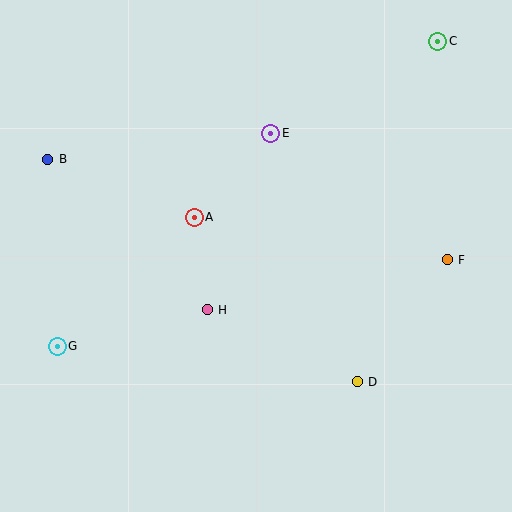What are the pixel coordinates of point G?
Point G is at (57, 346).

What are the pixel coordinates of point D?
Point D is at (357, 382).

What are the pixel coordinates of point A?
Point A is at (194, 217).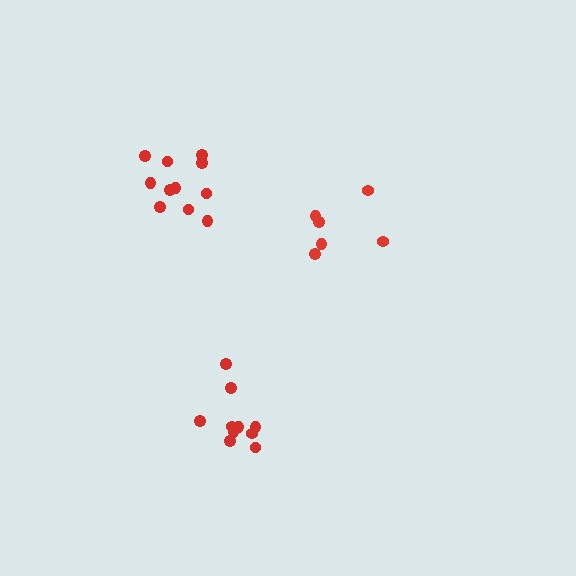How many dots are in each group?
Group 1: 6 dots, Group 2: 10 dots, Group 3: 11 dots (27 total).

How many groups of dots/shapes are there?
There are 3 groups.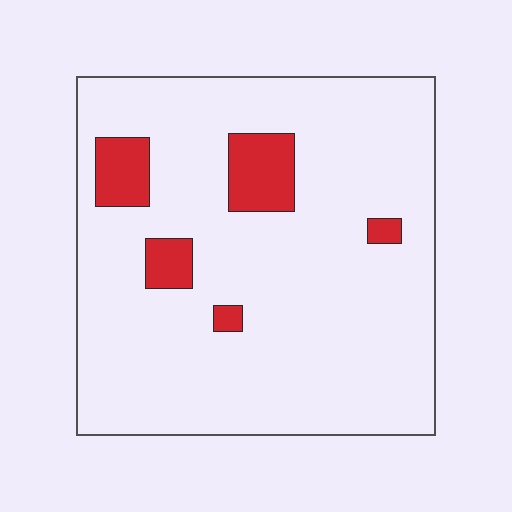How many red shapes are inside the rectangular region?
5.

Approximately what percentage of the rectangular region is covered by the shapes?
Approximately 10%.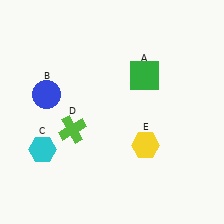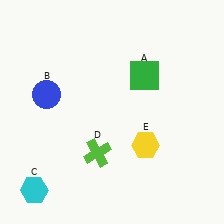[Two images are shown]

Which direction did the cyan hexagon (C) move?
The cyan hexagon (C) moved down.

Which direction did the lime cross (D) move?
The lime cross (D) moved right.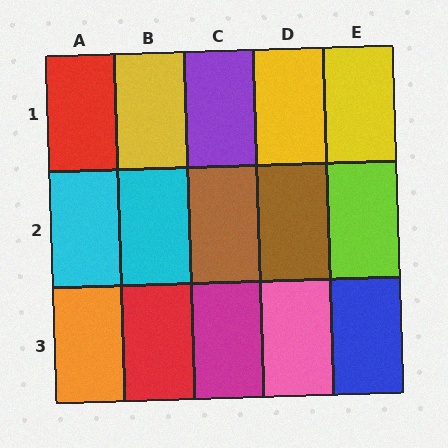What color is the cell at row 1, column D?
Yellow.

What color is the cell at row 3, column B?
Red.